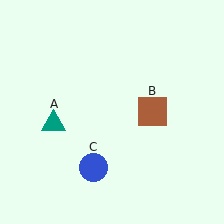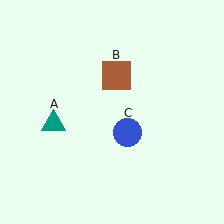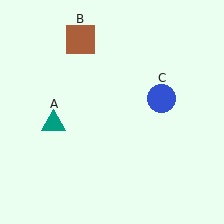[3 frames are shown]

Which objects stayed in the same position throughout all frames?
Teal triangle (object A) remained stationary.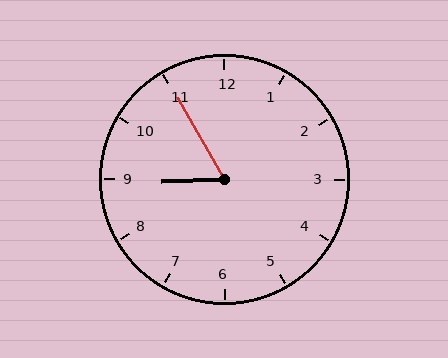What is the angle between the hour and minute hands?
Approximately 62 degrees.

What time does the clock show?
8:55.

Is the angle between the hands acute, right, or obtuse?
It is acute.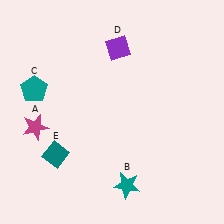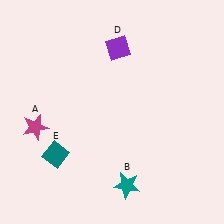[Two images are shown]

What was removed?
The teal pentagon (C) was removed in Image 2.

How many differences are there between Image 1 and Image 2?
There is 1 difference between the two images.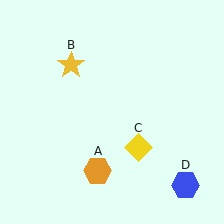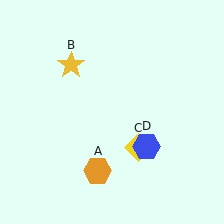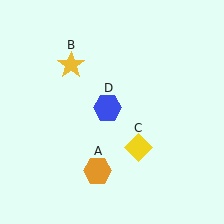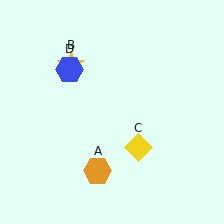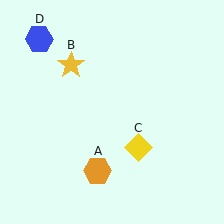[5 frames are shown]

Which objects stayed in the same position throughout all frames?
Orange hexagon (object A) and yellow star (object B) and yellow diamond (object C) remained stationary.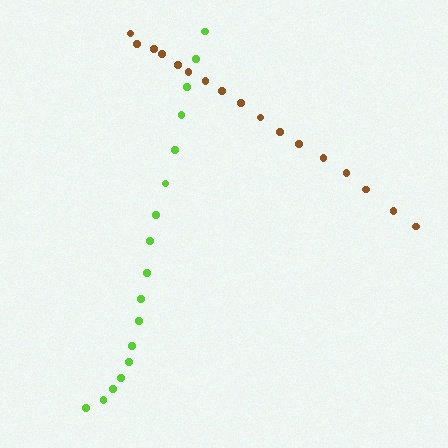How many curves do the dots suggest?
There are 2 distinct paths.